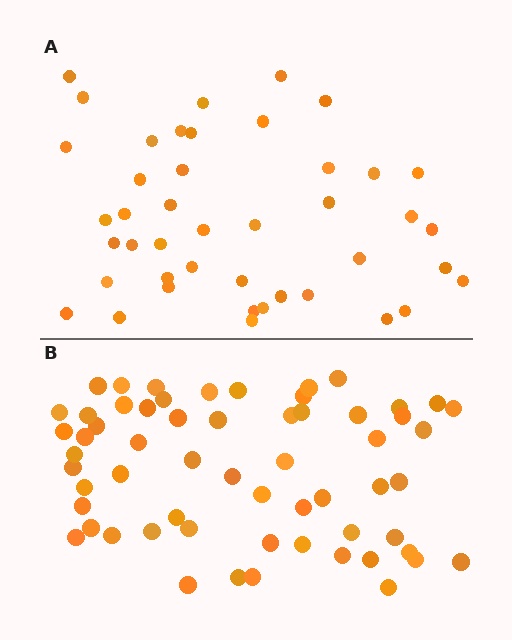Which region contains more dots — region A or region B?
Region B (the bottom region) has more dots.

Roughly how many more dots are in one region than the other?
Region B has approximately 15 more dots than region A.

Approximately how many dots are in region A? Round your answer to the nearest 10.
About 40 dots. (The exact count is 43, which rounds to 40.)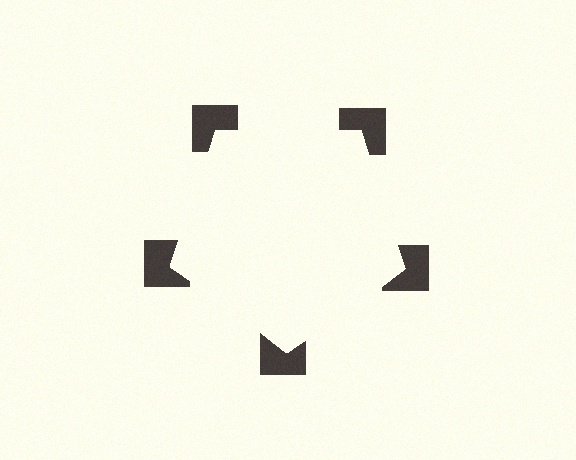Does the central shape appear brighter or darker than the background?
It typically appears slightly brighter than the background, even though no actual brightness change is drawn.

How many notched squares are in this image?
There are 5 — one at each vertex of the illusory pentagon.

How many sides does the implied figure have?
5 sides.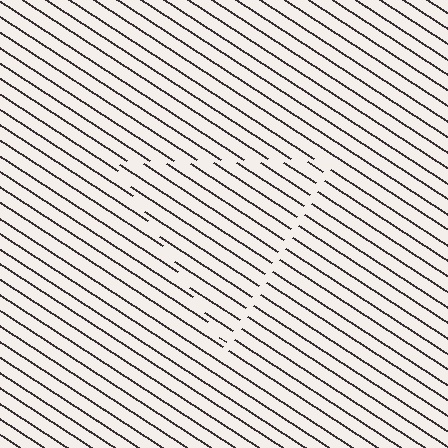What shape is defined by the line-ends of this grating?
An illusory triangle. The interior of the shape contains the same grating, shifted by half a period — the contour is defined by the phase discontinuity where line-ends from the inner and outer gratings abut.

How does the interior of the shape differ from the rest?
The interior of the shape contains the same grating, shifted by half a period — the contour is defined by the phase discontinuity where line-ends from the inner and outer gratings abut.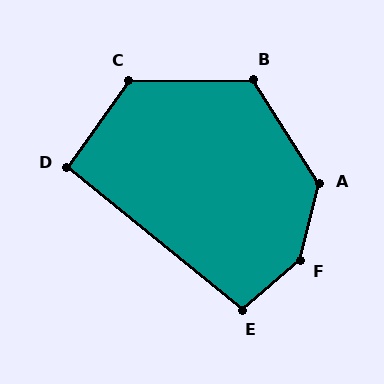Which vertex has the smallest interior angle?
D, at approximately 93 degrees.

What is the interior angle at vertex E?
Approximately 101 degrees (obtuse).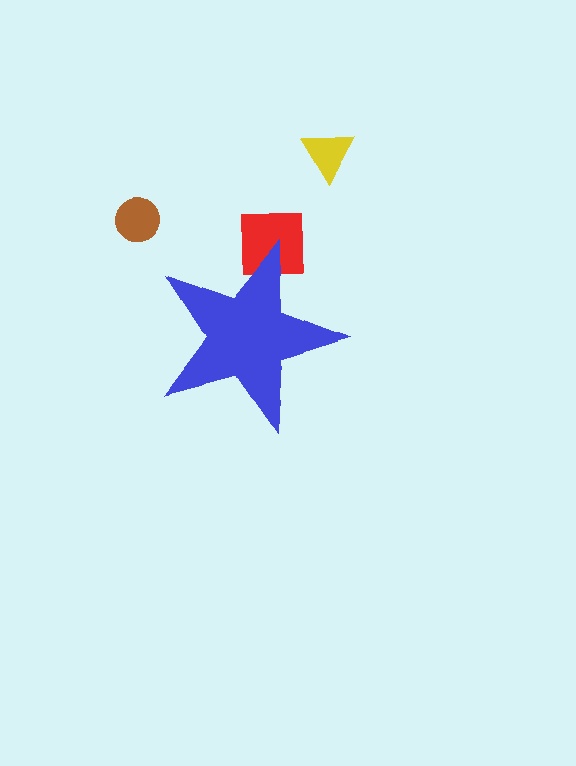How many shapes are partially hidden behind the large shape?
1 shape is partially hidden.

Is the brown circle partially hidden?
No, the brown circle is fully visible.